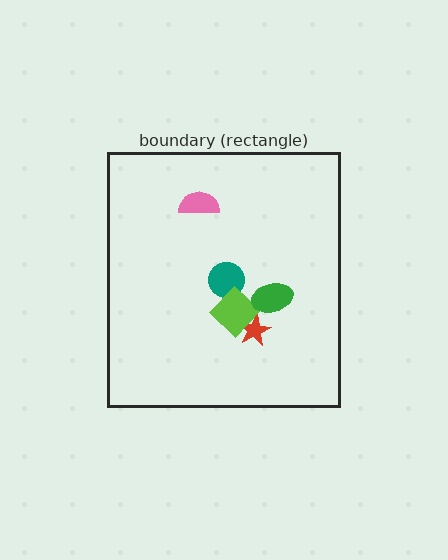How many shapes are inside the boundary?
5 inside, 0 outside.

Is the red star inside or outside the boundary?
Inside.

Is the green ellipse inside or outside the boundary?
Inside.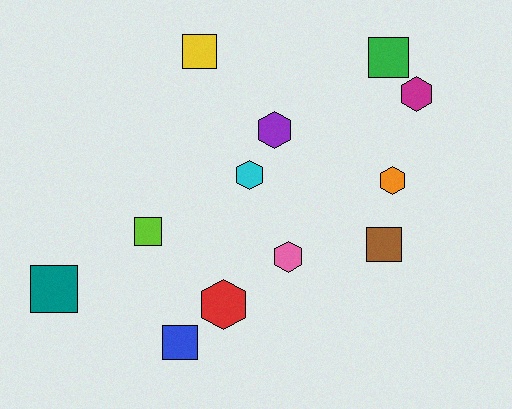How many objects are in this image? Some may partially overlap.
There are 12 objects.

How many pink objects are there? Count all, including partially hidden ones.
There is 1 pink object.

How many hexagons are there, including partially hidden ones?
There are 6 hexagons.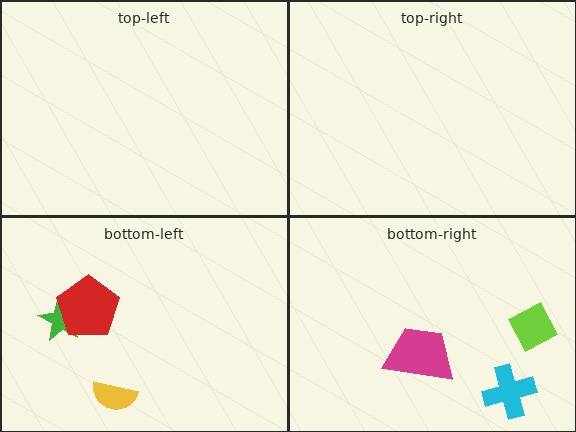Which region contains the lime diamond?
The bottom-right region.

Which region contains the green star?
The bottom-left region.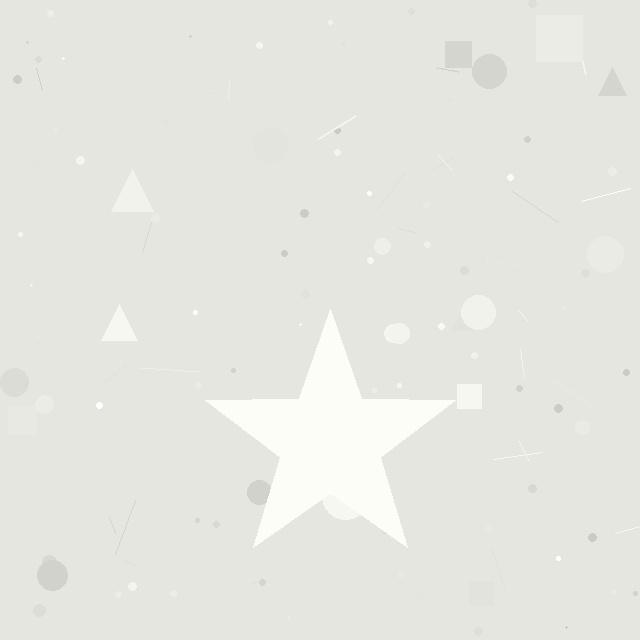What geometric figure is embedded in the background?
A star is embedded in the background.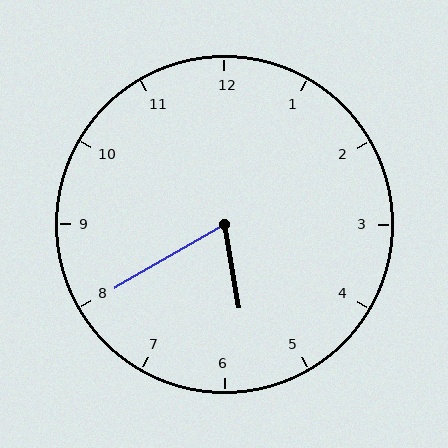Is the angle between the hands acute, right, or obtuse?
It is acute.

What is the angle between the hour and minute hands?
Approximately 70 degrees.